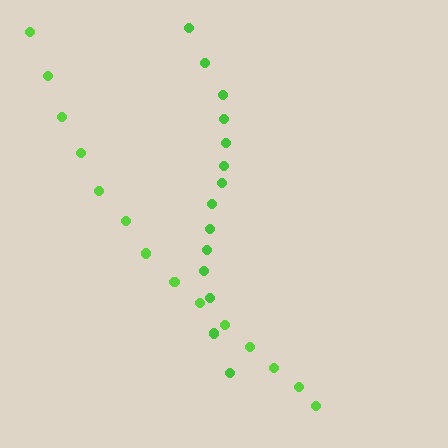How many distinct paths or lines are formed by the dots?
There are 2 distinct paths.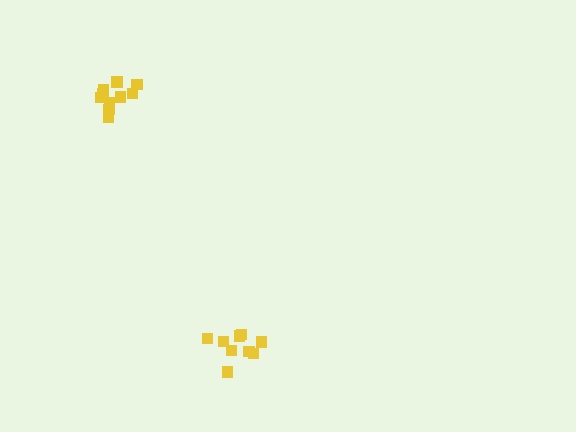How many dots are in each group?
Group 1: 10 dots, Group 2: 9 dots (19 total).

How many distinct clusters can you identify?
There are 2 distinct clusters.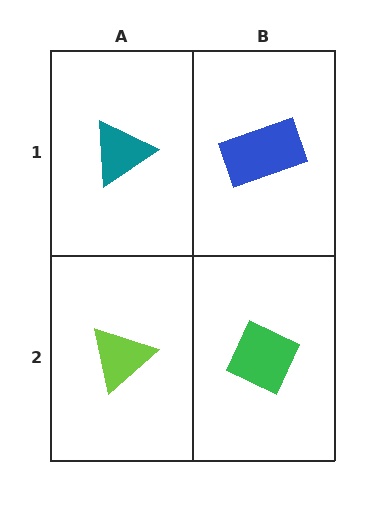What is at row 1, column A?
A teal triangle.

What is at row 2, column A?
A lime triangle.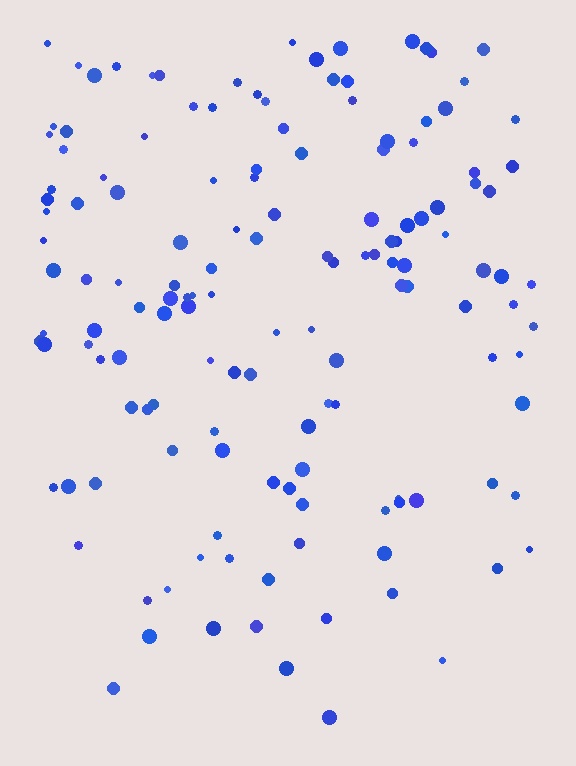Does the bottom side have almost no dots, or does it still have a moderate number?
Still a moderate number, just noticeably fewer than the top.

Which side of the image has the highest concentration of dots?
The top.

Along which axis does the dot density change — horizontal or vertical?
Vertical.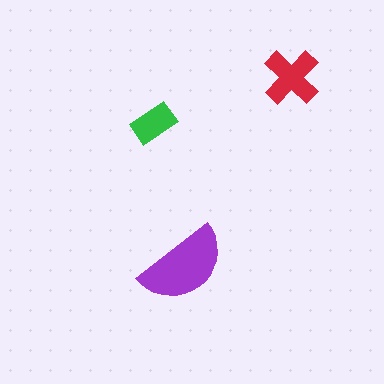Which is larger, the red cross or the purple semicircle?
The purple semicircle.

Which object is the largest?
The purple semicircle.